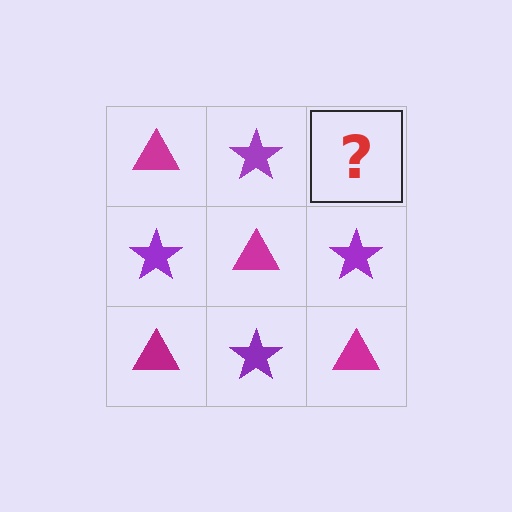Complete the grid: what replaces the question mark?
The question mark should be replaced with a magenta triangle.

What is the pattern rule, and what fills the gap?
The rule is that it alternates magenta triangle and purple star in a checkerboard pattern. The gap should be filled with a magenta triangle.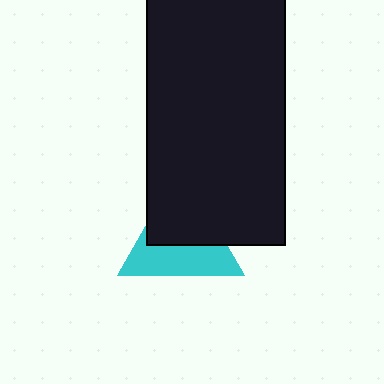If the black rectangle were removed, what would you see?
You would see the complete cyan triangle.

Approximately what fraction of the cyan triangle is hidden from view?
Roughly 52% of the cyan triangle is hidden behind the black rectangle.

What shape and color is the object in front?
The object in front is a black rectangle.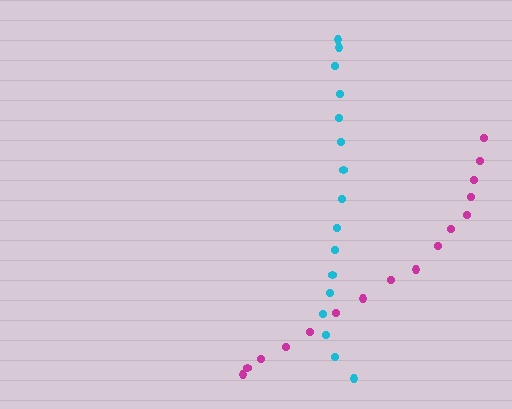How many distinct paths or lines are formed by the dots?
There are 2 distinct paths.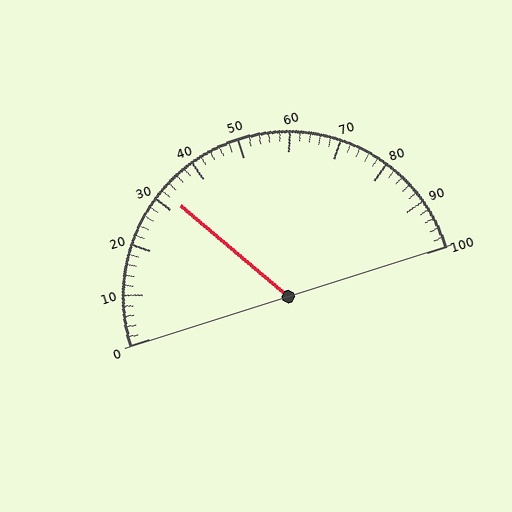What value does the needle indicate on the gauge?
The needle indicates approximately 32.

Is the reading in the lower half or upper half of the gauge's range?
The reading is in the lower half of the range (0 to 100).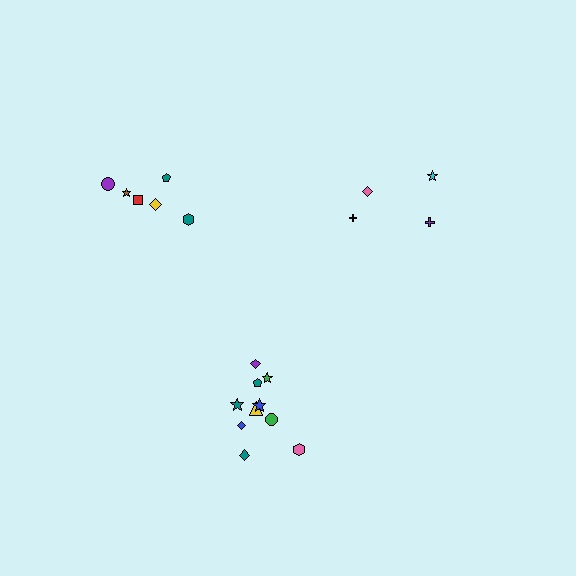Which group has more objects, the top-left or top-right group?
The top-left group.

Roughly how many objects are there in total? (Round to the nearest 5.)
Roughly 20 objects in total.